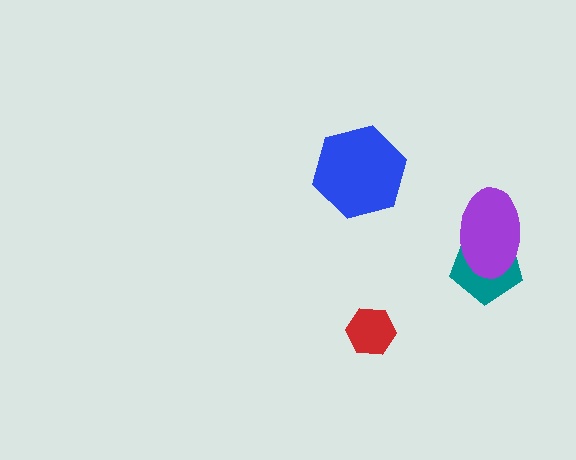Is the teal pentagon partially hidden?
Yes, it is partially covered by another shape.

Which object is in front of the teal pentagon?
The purple ellipse is in front of the teal pentagon.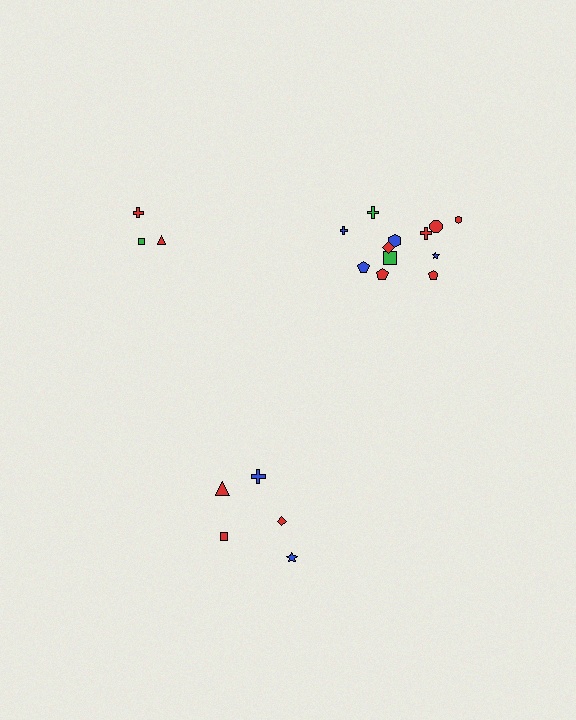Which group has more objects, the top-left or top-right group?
The top-right group.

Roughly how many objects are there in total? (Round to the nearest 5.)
Roughly 20 objects in total.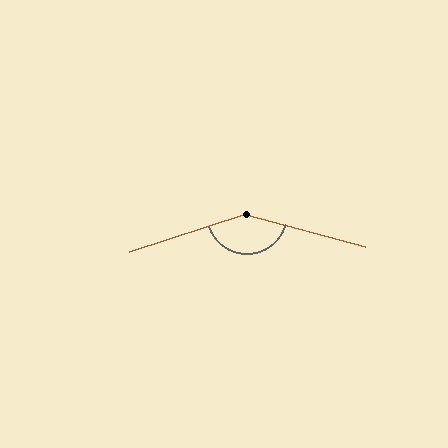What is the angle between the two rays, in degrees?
Approximately 147 degrees.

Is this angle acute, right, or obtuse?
It is obtuse.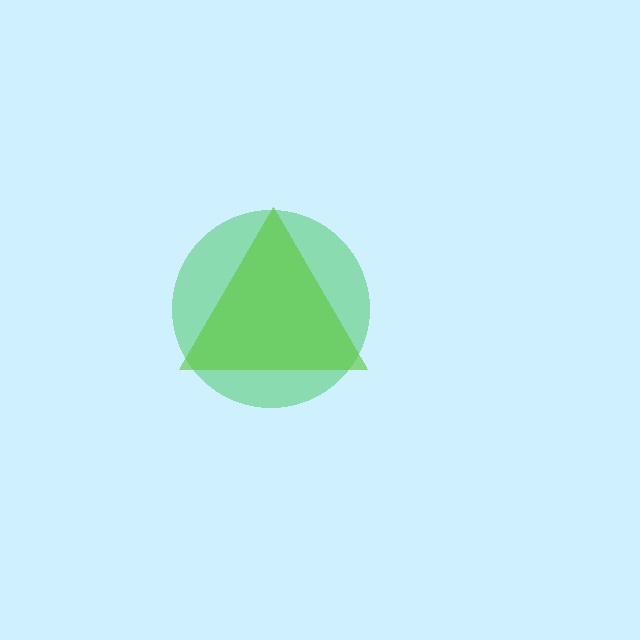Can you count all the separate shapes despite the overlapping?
Yes, there are 2 separate shapes.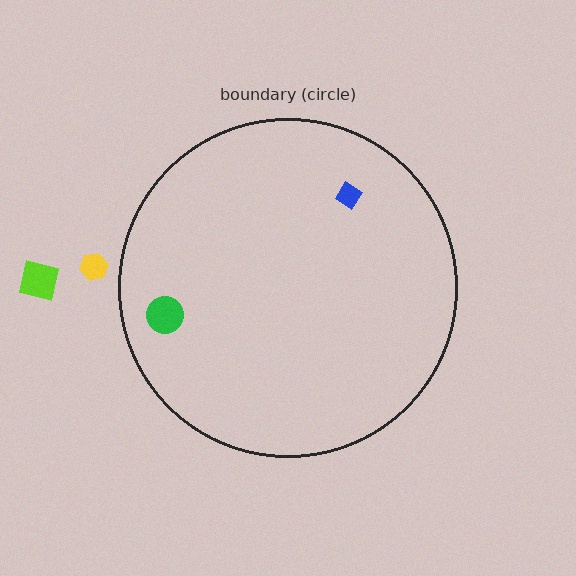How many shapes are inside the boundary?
2 inside, 2 outside.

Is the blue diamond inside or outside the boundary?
Inside.